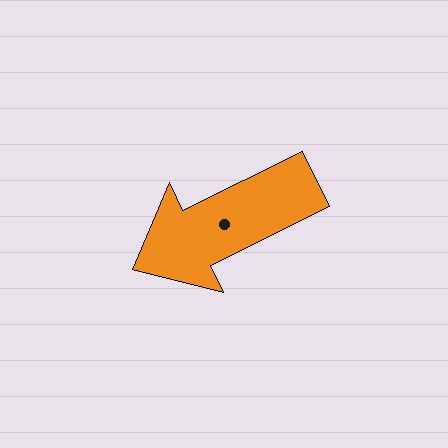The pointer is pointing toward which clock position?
Roughly 8 o'clock.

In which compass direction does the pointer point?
Southwest.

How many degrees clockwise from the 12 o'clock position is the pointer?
Approximately 244 degrees.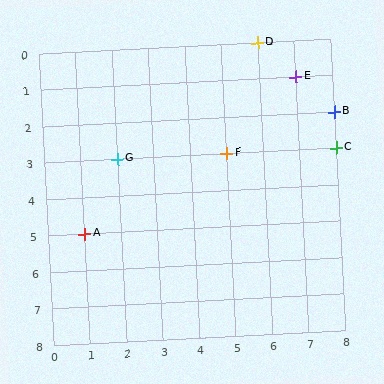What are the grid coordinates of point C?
Point C is at grid coordinates (8, 3).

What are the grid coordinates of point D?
Point D is at grid coordinates (6, 0).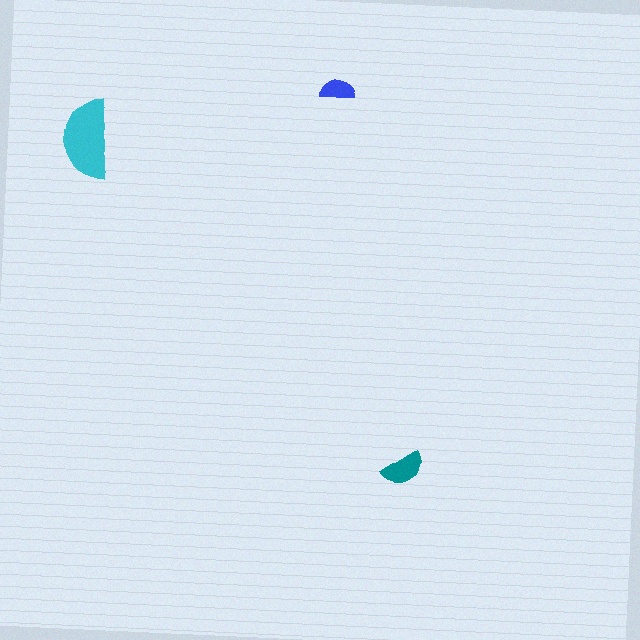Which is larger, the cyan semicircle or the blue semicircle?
The cyan one.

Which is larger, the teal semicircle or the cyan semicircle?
The cyan one.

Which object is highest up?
The blue semicircle is topmost.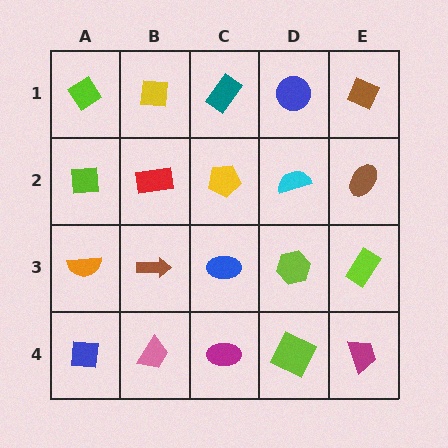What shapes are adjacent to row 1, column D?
A cyan semicircle (row 2, column D), a teal rectangle (row 1, column C), a brown diamond (row 1, column E).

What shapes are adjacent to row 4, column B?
A brown arrow (row 3, column B), a blue square (row 4, column A), a magenta ellipse (row 4, column C).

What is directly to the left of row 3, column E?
A lime hexagon.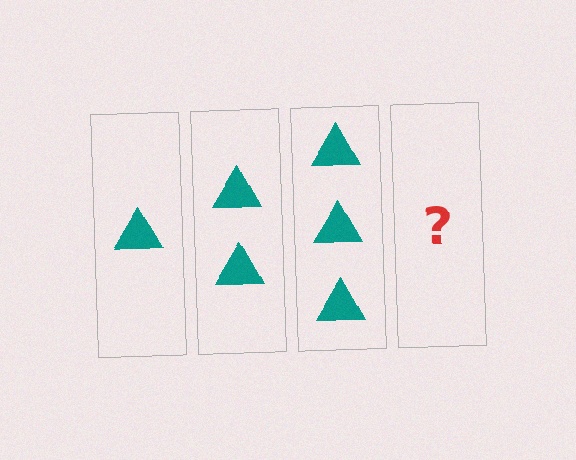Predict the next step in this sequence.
The next step is 4 triangles.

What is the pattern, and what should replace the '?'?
The pattern is that each step adds one more triangle. The '?' should be 4 triangles.